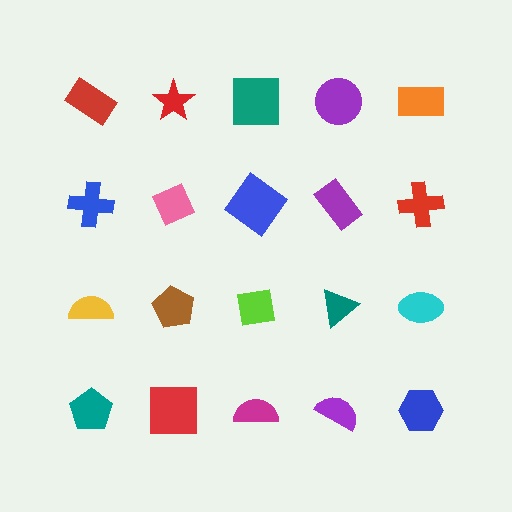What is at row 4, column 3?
A magenta semicircle.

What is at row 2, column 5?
A red cross.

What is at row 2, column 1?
A blue cross.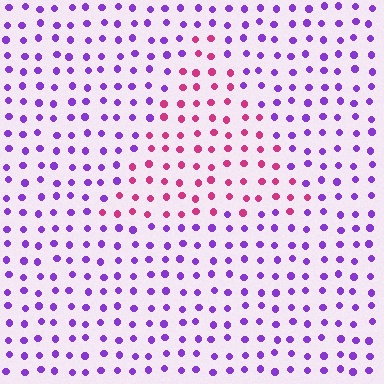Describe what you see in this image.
The image is filled with small purple elements in a uniform arrangement. A triangle-shaped region is visible where the elements are tinted to a slightly different hue, forming a subtle color boundary.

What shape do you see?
I see a triangle.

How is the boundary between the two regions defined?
The boundary is defined purely by a slight shift in hue (about 58 degrees). Spacing, size, and orientation are identical on both sides.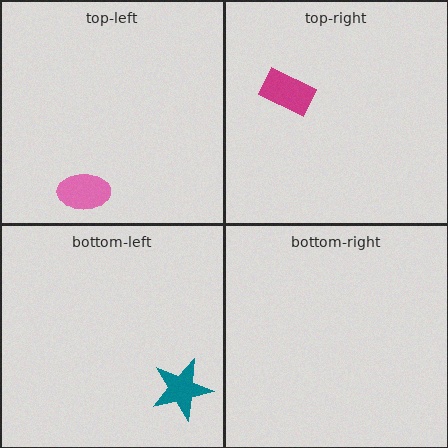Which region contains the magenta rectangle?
The top-right region.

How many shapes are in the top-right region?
1.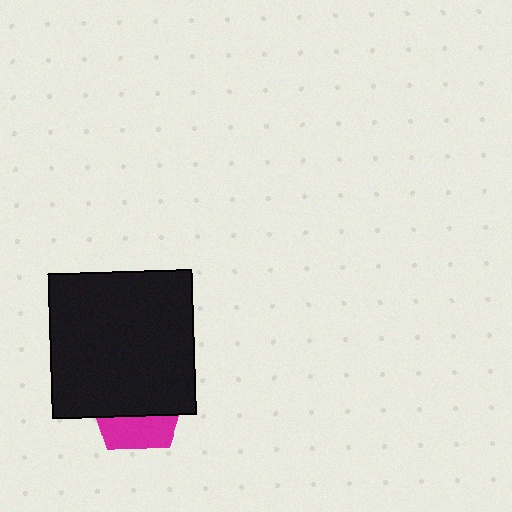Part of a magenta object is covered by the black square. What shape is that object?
It is a pentagon.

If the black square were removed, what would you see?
You would see the complete magenta pentagon.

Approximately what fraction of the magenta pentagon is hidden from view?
Roughly 65% of the magenta pentagon is hidden behind the black square.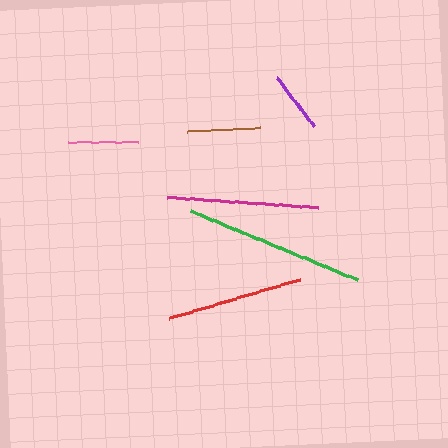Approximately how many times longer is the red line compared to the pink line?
The red line is approximately 1.9 times the length of the pink line.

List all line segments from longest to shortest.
From longest to shortest: green, magenta, red, brown, pink, purple.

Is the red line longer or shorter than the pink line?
The red line is longer than the pink line.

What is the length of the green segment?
The green segment is approximately 180 pixels long.